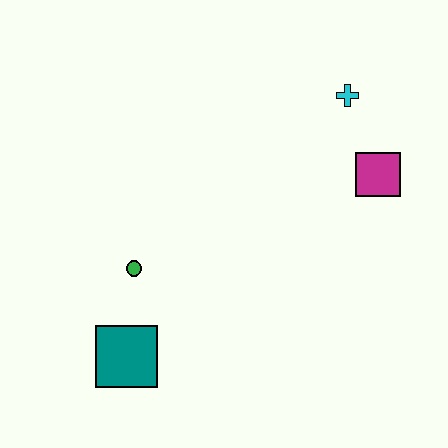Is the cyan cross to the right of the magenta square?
No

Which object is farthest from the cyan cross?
The teal square is farthest from the cyan cross.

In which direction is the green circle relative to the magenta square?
The green circle is to the left of the magenta square.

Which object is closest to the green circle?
The teal square is closest to the green circle.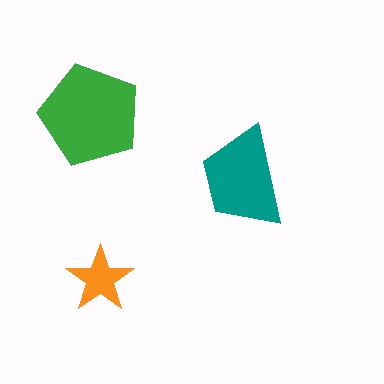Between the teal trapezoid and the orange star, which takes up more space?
The teal trapezoid.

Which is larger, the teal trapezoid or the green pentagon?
The green pentagon.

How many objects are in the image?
There are 3 objects in the image.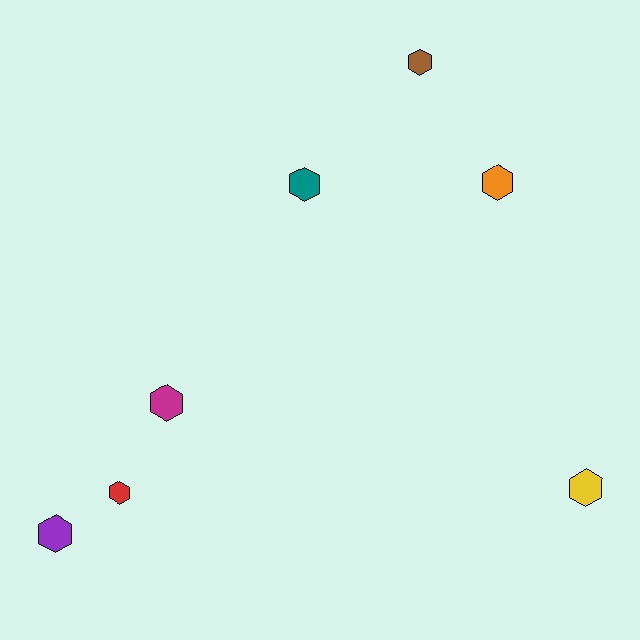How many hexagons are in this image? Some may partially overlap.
There are 7 hexagons.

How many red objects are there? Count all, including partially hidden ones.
There is 1 red object.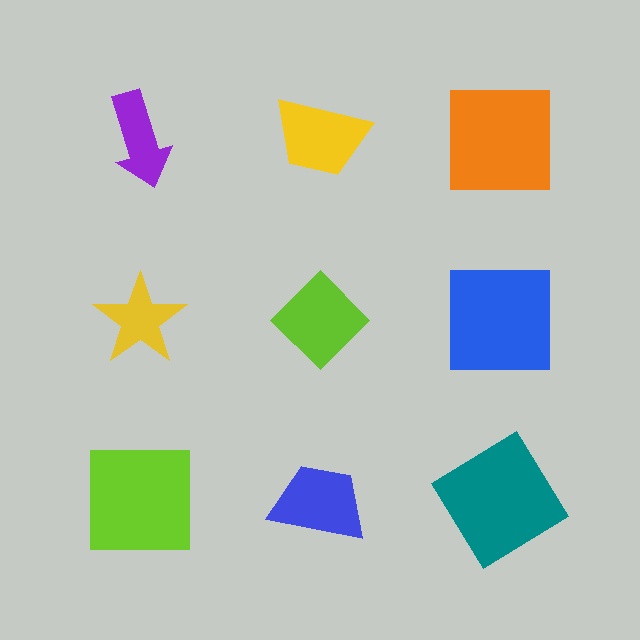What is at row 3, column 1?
A lime square.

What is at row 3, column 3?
A teal diamond.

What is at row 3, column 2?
A blue trapezoid.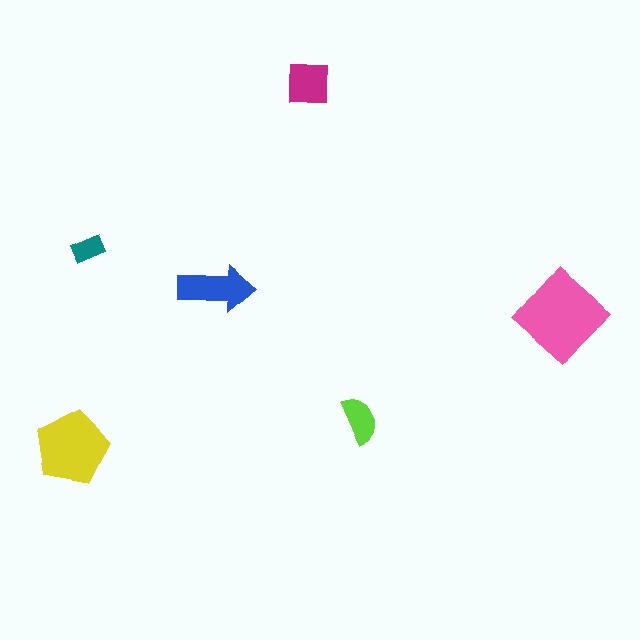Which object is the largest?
The pink diamond.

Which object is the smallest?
The teal rectangle.